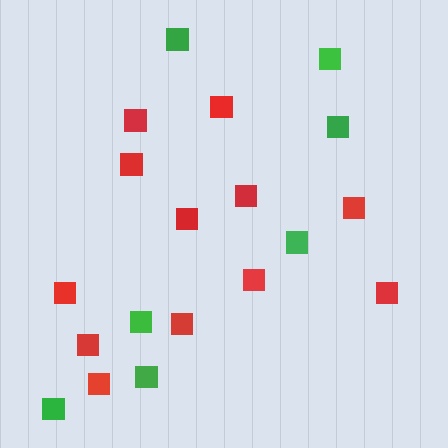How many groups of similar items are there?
There are 2 groups: one group of red squares (12) and one group of green squares (7).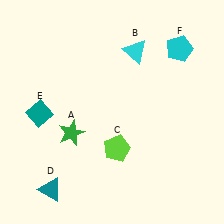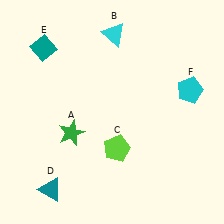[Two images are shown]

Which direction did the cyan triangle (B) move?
The cyan triangle (B) moved left.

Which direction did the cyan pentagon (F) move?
The cyan pentagon (F) moved down.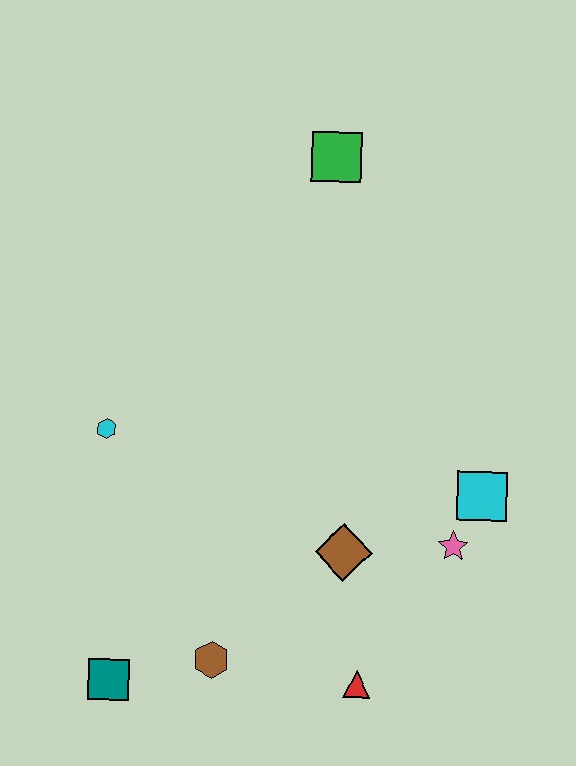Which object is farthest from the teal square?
The green square is farthest from the teal square.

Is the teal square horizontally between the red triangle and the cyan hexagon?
Yes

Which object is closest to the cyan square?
The pink star is closest to the cyan square.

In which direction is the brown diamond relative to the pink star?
The brown diamond is to the left of the pink star.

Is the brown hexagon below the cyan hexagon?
Yes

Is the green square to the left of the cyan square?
Yes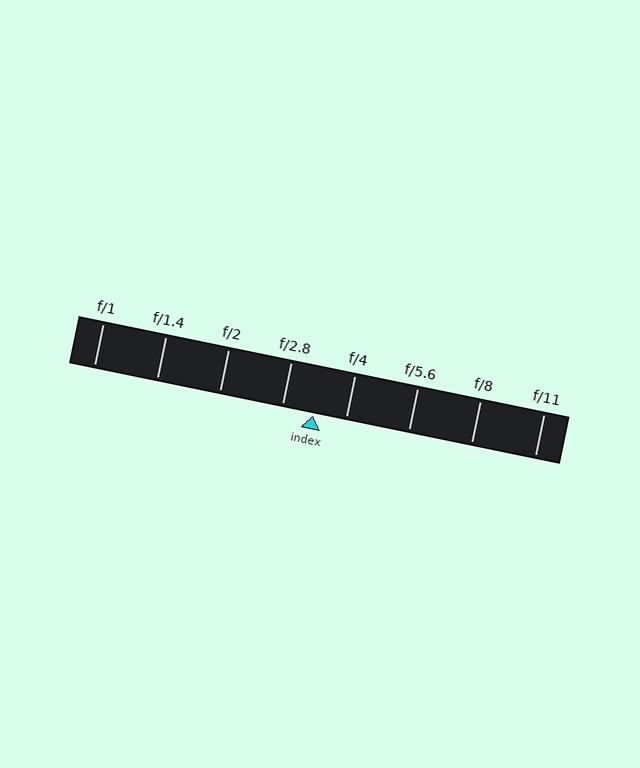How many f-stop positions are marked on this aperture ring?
There are 8 f-stop positions marked.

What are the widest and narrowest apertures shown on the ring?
The widest aperture shown is f/1 and the narrowest is f/11.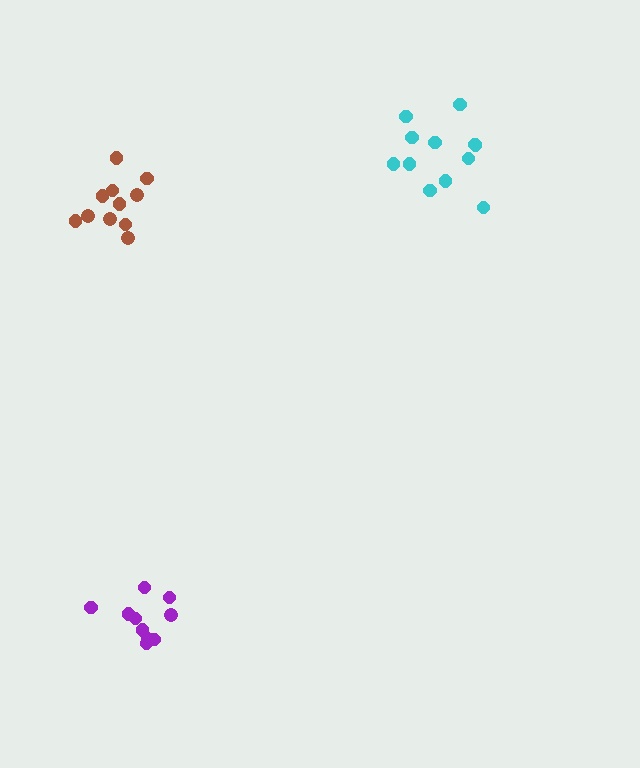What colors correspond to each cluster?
The clusters are colored: brown, purple, cyan.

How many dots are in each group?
Group 1: 11 dots, Group 2: 10 dots, Group 3: 12 dots (33 total).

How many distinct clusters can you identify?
There are 3 distinct clusters.